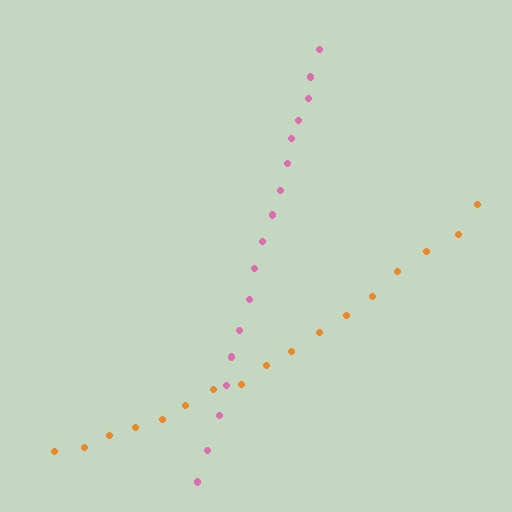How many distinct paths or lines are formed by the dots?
There are 2 distinct paths.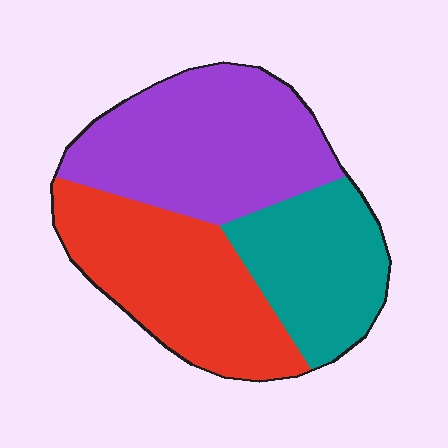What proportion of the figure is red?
Red covers around 35% of the figure.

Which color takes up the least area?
Teal, at roughly 25%.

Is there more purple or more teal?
Purple.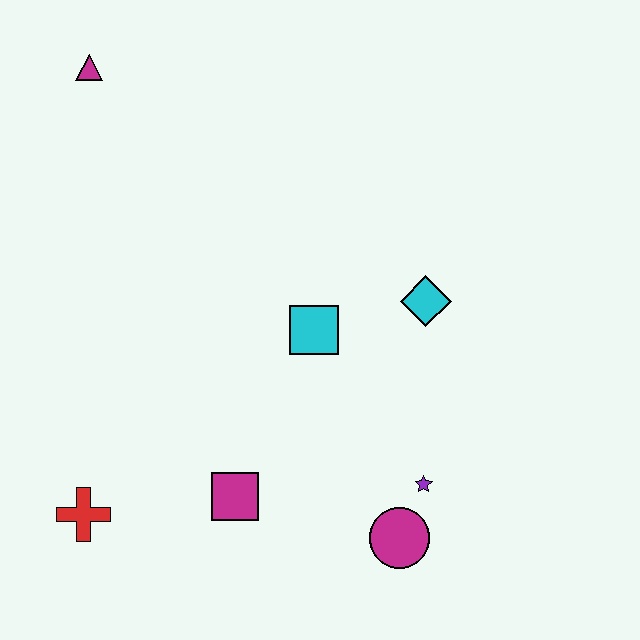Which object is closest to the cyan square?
The cyan diamond is closest to the cyan square.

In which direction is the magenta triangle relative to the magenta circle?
The magenta triangle is above the magenta circle.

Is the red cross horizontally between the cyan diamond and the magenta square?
No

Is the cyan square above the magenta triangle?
No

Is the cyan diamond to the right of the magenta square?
Yes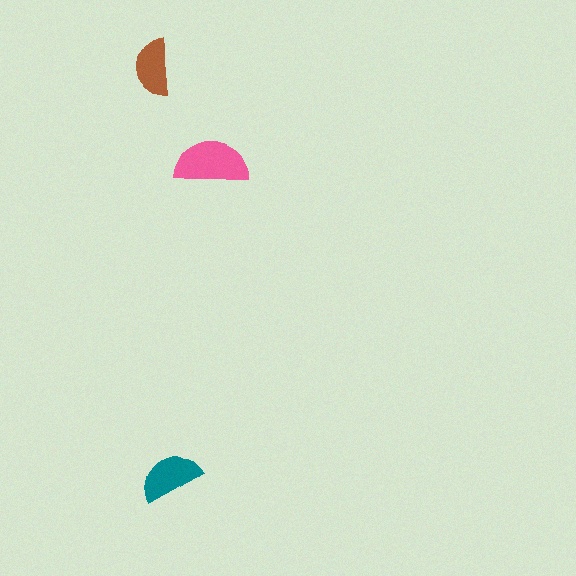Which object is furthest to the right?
The pink semicircle is rightmost.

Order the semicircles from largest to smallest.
the pink one, the teal one, the brown one.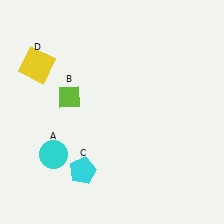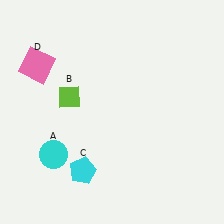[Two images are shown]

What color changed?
The square (D) changed from yellow in Image 1 to pink in Image 2.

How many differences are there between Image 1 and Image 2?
There is 1 difference between the two images.